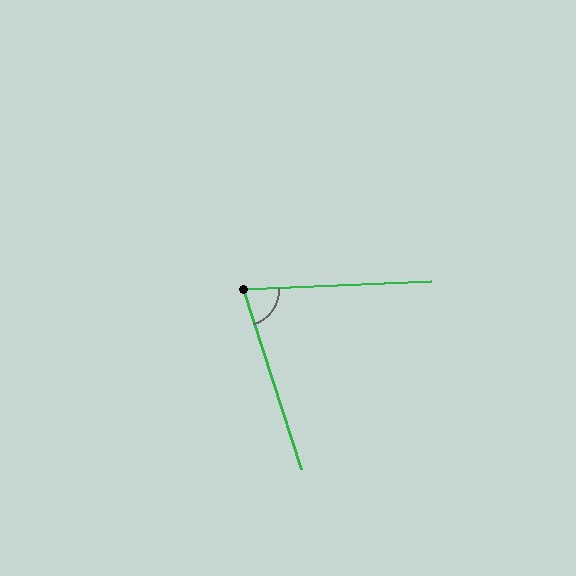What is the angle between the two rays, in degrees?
Approximately 75 degrees.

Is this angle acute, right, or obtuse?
It is acute.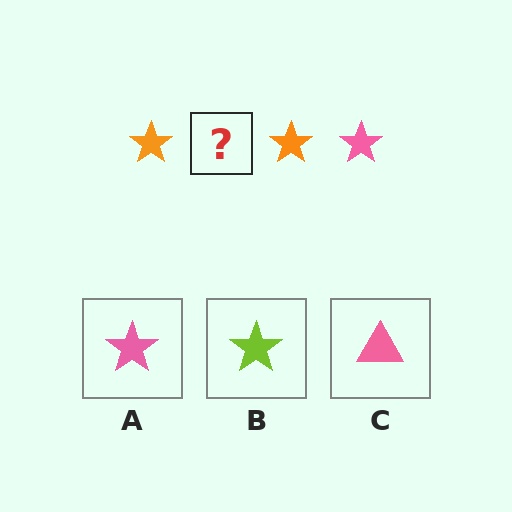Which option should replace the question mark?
Option A.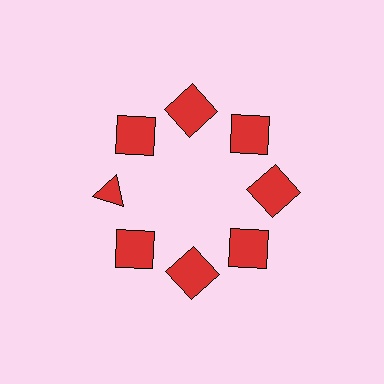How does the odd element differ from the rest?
It has a different shape: triangle instead of square.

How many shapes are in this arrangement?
There are 8 shapes arranged in a ring pattern.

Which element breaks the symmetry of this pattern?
The red triangle at roughly the 9 o'clock position breaks the symmetry. All other shapes are red squares.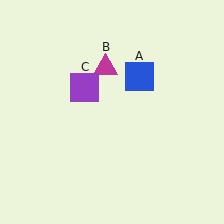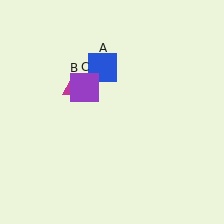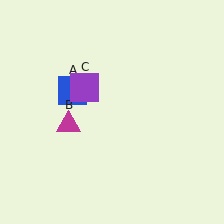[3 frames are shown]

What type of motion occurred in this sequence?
The blue square (object A), magenta triangle (object B) rotated counterclockwise around the center of the scene.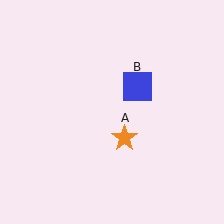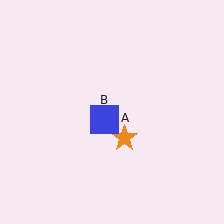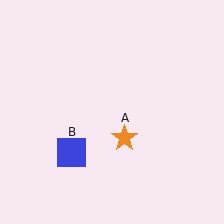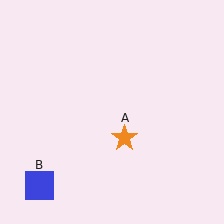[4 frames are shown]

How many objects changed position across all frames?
1 object changed position: blue square (object B).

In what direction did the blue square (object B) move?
The blue square (object B) moved down and to the left.